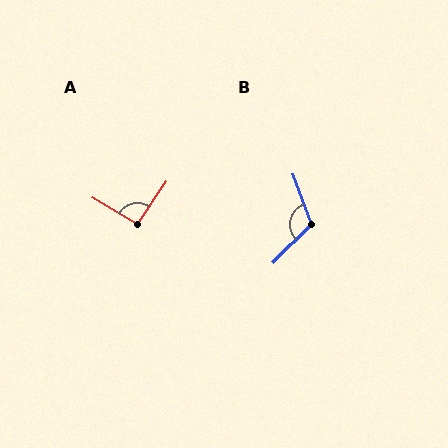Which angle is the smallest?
A, at approximately 93 degrees.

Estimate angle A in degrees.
Approximately 93 degrees.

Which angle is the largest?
B, at approximately 115 degrees.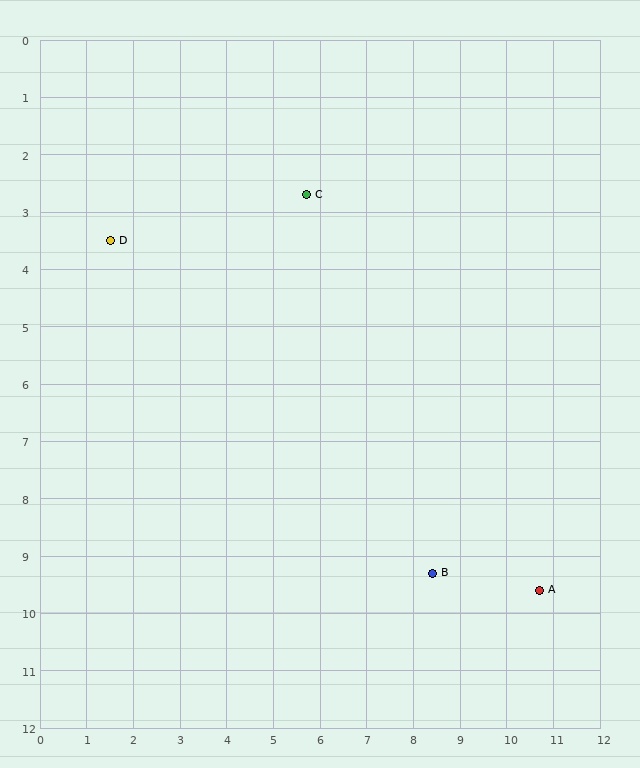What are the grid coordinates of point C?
Point C is at approximately (5.7, 2.7).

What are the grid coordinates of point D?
Point D is at approximately (1.5, 3.5).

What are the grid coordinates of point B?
Point B is at approximately (8.4, 9.3).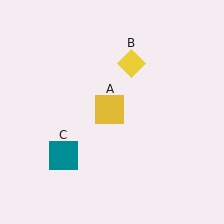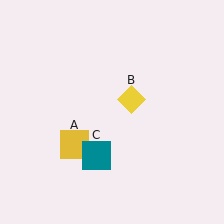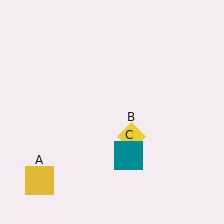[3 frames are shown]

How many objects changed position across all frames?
3 objects changed position: yellow square (object A), yellow diamond (object B), teal square (object C).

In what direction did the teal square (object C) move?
The teal square (object C) moved right.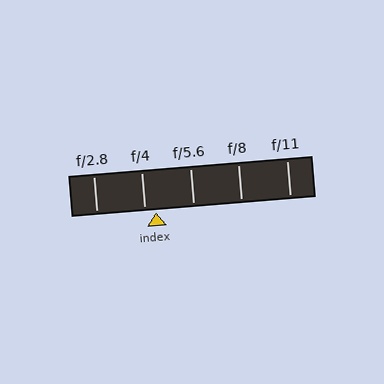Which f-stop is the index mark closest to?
The index mark is closest to f/4.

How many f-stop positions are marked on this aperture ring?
There are 5 f-stop positions marked.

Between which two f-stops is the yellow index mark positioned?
The index mark is between f/4 and f/5.6.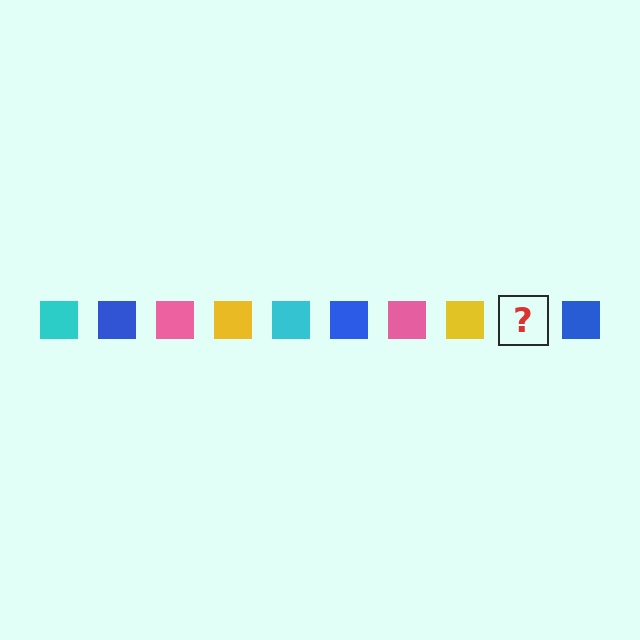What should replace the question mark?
The question mark should be replaced with a cyan square.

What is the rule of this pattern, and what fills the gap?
The rule is that the pattern cycles through cyan, blue, pink, yellow squares. The gap should be filled with a cyan square.